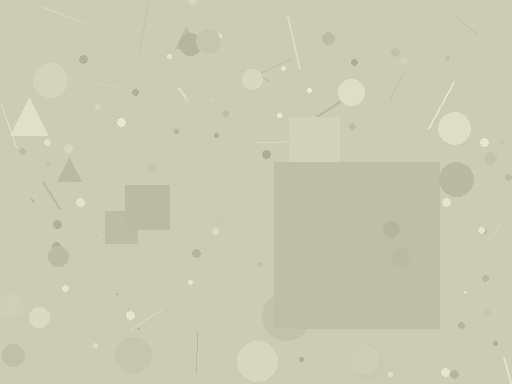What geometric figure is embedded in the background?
A square is embedded in the background.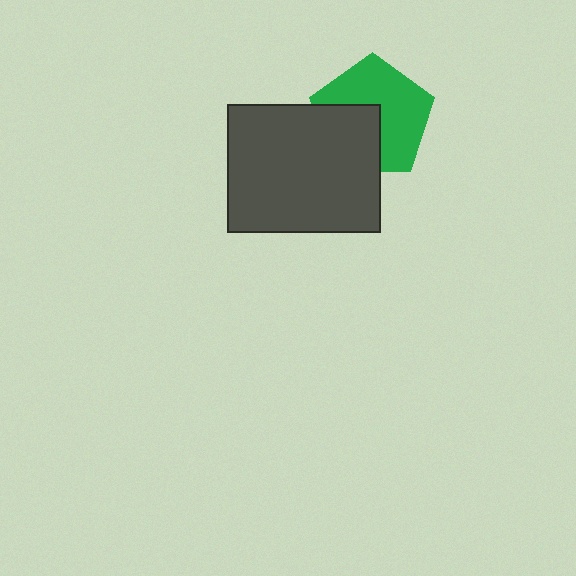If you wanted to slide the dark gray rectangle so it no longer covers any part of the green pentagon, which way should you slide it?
Slide it toward the lower-left — that is the most direct way to separate the two shapes.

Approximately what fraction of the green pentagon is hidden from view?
Roughly 39% of the green pentagon is hidden behind the dark gray rectangle.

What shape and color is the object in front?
The object in front is a dark gray rectangle.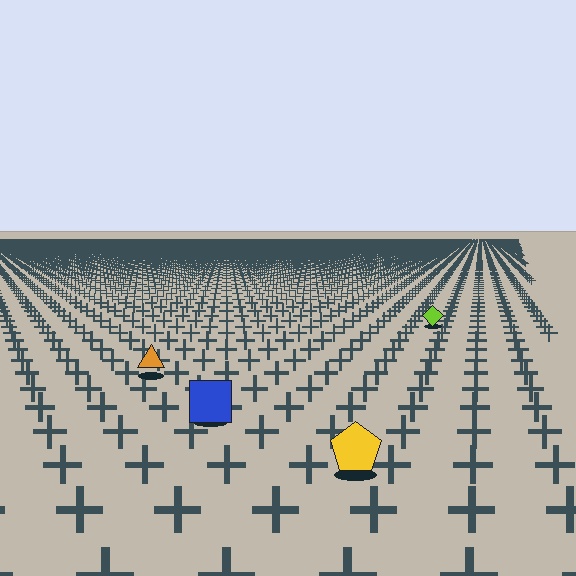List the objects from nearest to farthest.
From nearest to farthest: the yellow pentagon, the blue square, the orange triangle, the lime diamond.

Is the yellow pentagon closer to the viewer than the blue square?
Yes. The yellow pentagon is closer — you can tell from the texture gradient: the ground texture is coarser near it.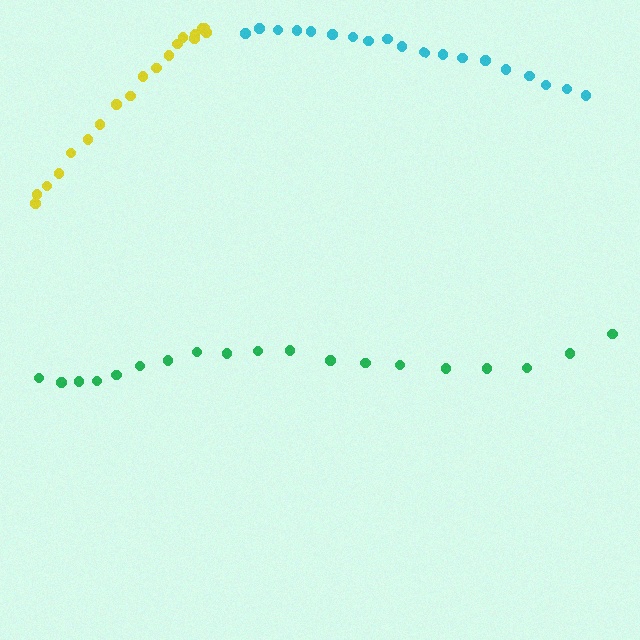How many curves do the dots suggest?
There are 3 distinct paths.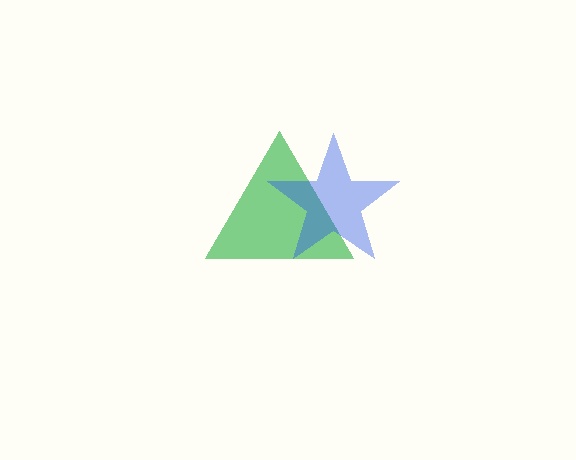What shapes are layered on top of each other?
The layered shapes are: a green triangle, a blue star.